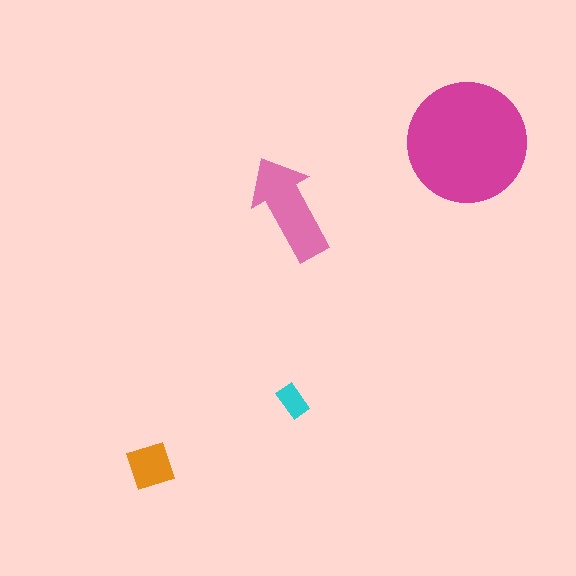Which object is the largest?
The magenta circle.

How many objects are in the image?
There are 4 objects in the image.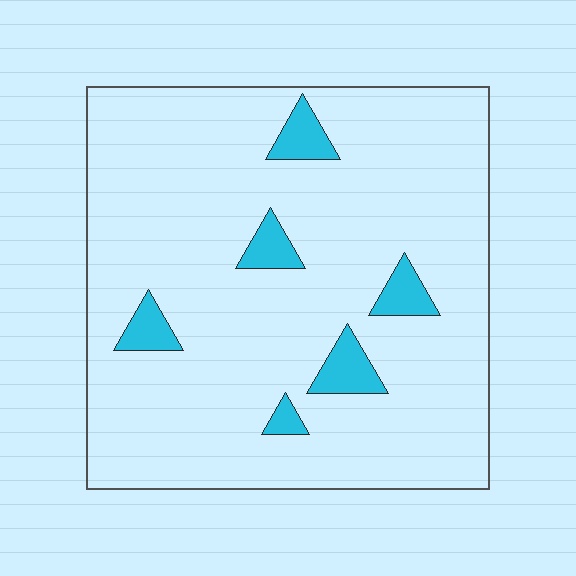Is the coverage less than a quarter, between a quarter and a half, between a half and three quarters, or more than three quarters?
Less than a quarter.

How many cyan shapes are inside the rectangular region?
6.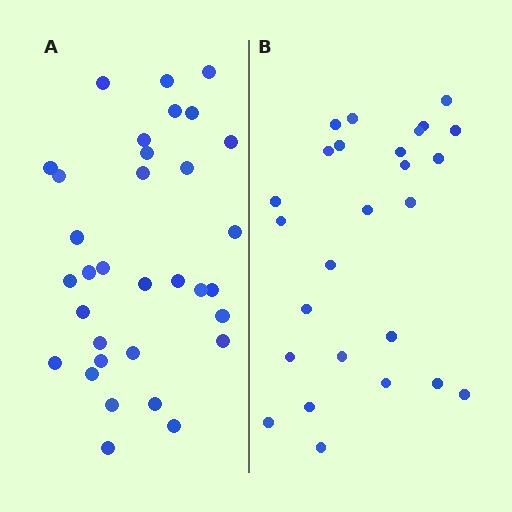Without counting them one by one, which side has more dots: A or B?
Region A (the left region) has more dots.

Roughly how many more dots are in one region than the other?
Region A has roughly 8 or so more dots than region B.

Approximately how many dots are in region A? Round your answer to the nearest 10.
About 30 dots. (The exact count is 33, which rounds to 30.)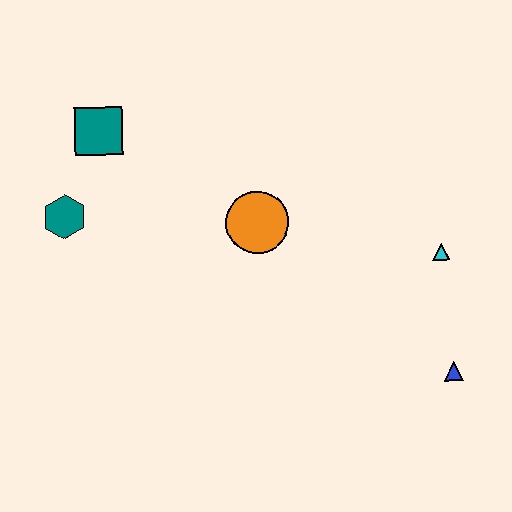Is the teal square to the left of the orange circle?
Yes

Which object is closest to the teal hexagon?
The teal square is closest to the teal hexagon.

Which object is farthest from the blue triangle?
The teal square is farthest from the blue triangle.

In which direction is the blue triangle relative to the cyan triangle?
The blue triangle is below the cyan triangle.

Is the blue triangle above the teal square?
No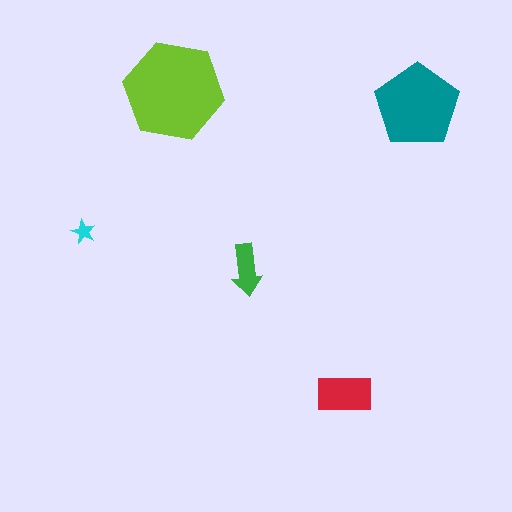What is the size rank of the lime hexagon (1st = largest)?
1st.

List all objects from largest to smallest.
The lime hexagon, the teal pentagon, the red rectangle, the green arrow, the cyan star.